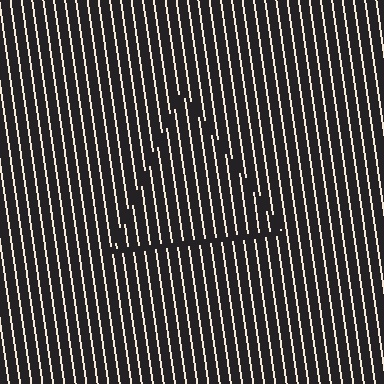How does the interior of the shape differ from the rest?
The interior of the shape contains the same grating, shifted by half a period — the contour is defined by the phase discontinuity where line-ends from the inner and outer gratings abut.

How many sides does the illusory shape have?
3 sides — the line-ends trace a triangle.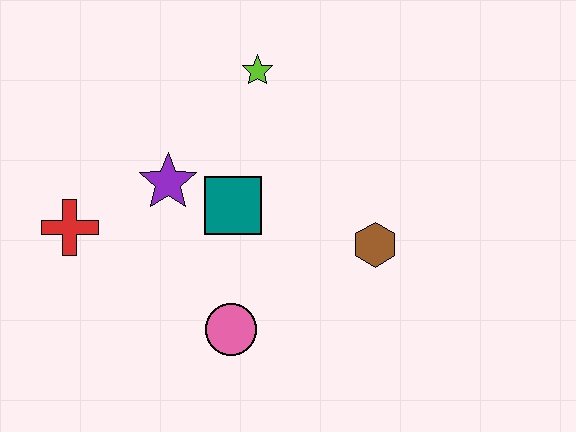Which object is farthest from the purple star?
The brown hexagon is farthest from the purple star.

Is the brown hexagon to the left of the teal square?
No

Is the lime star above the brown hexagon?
Yes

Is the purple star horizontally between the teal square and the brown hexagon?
No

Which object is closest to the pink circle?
The teal square is closest to the pink circle.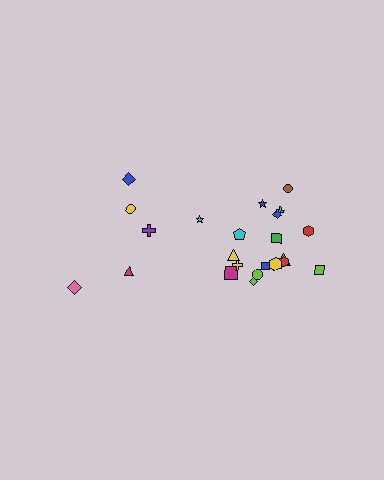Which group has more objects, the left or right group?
The right group.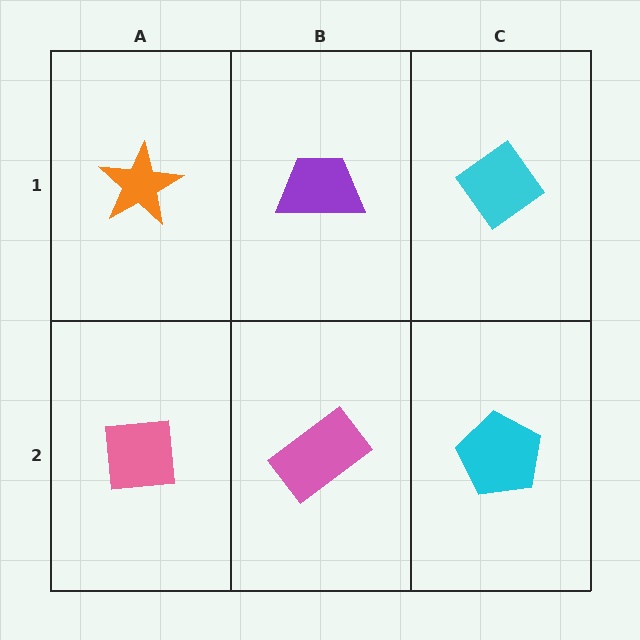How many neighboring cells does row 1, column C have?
2.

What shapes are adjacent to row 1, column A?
A pink square (row 2, column A), a purple trapezoid (row 1, column B).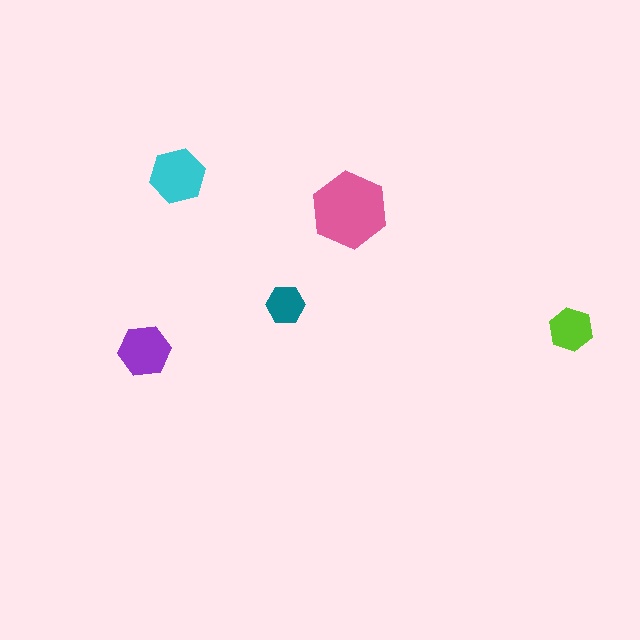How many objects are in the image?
There are 5 objects in the image.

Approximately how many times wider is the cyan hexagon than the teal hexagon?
About 1.5 times wider.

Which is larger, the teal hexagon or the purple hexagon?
The purple one.